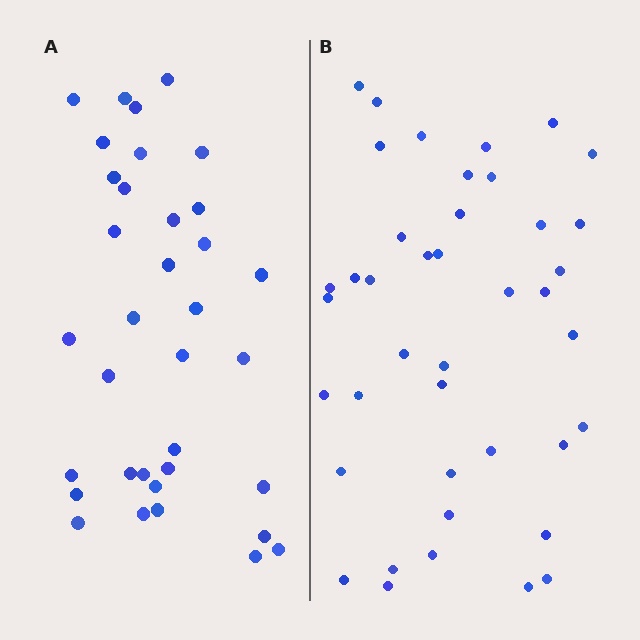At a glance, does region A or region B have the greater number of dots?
Region B (the right region) has more dots.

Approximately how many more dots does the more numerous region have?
Region B has about 6 more dots than region A.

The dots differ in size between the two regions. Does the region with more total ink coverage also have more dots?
No. Region A has more total ink coverage because its dots are larger, but region B actually contains more individual dots. Total area can be misleading — the number of items is what matters here.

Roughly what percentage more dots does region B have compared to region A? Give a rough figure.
About 15% more.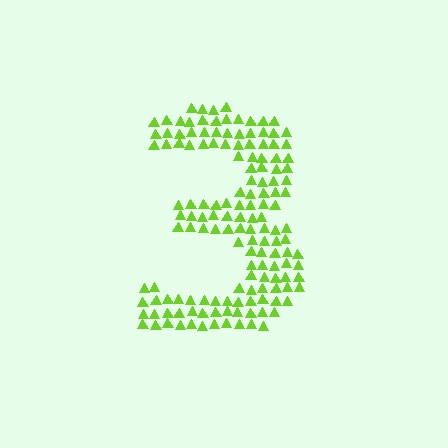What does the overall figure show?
The overall figure shows the digit 3.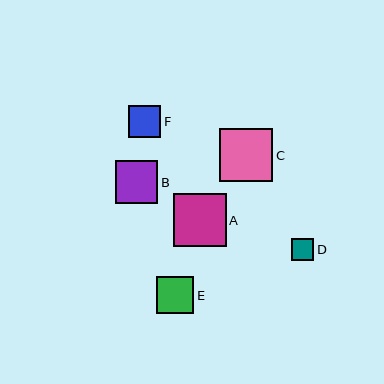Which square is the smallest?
Square D is the smallest with a size of approximately 23 pixels.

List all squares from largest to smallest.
From largest to smallest: C, A, B, E, F, D.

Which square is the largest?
Square C is the largest with a size of approximately 53 pixels.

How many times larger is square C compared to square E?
Square C is approximately 1.4 times the size of square E.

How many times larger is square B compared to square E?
Square B is approximately 1.2 times the size of square E.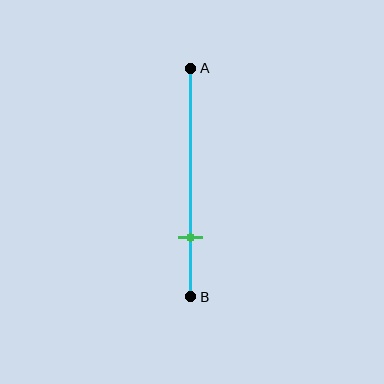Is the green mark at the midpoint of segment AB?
No, the mark is at about 75% from A, not at the 50% midpoint.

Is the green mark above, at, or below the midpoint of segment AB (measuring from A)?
The green mark is below the midpoint of segment AB.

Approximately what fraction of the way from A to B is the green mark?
The green mark is approximately 75% of the way from A to B.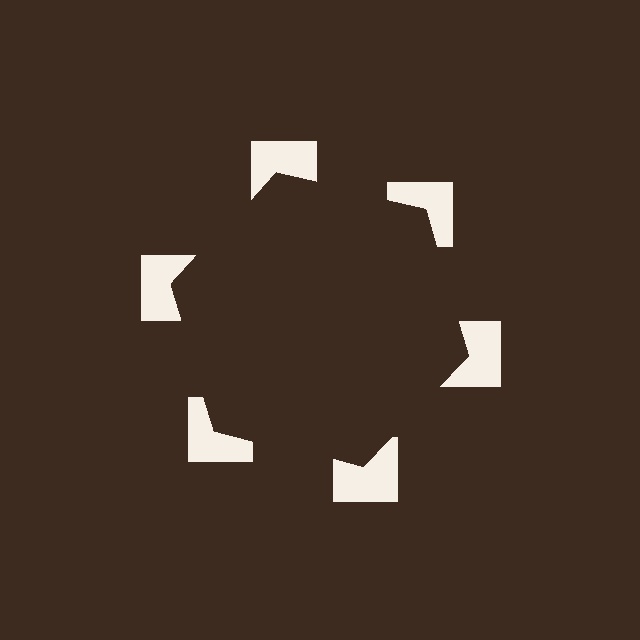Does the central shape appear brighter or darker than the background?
It typically appears slightly darker than the background, even though no actual brightness change is drawn.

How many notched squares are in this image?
There are 6 — one at each vertex of the illusory hexagon.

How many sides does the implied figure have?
6 sides.